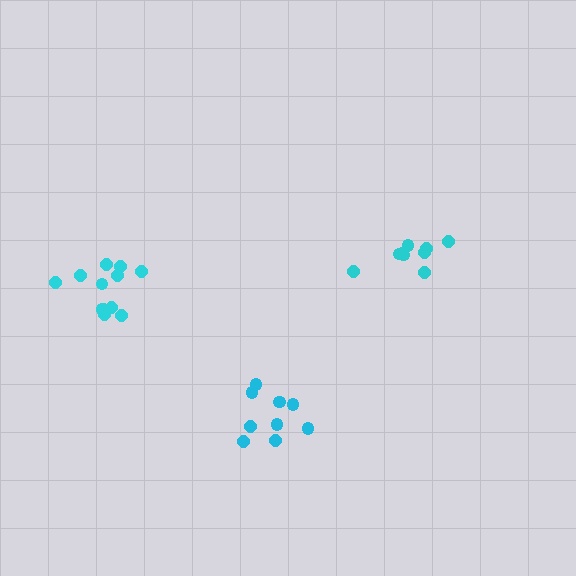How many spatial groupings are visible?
There are 3 spatial groupings.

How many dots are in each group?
Group 1: 9 dots, Group 2: 9 dots, Group 3: 12 dots (30 total).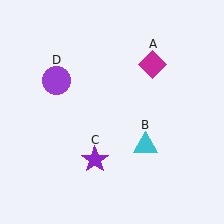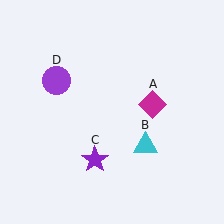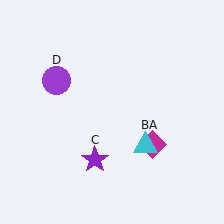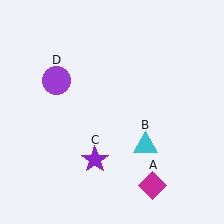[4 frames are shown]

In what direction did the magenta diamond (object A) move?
The magenta diamond (object A) moved down.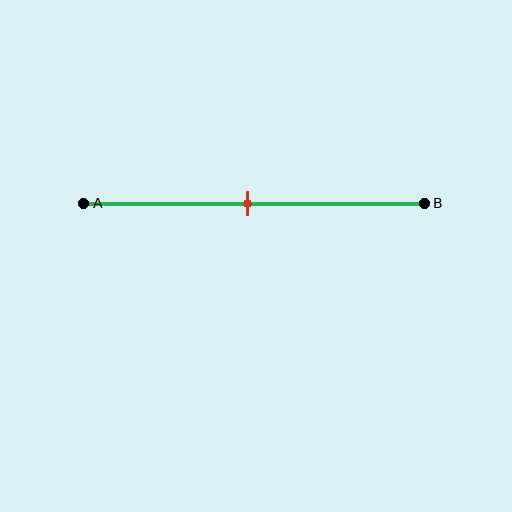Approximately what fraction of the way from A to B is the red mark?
The red mark is approximately 50% of the way from A to B.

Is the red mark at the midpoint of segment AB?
Yes, the mark is approximately at the midpoint.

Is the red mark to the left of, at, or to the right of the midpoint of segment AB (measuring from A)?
The red mark is approximately at the midpoint of segment AB.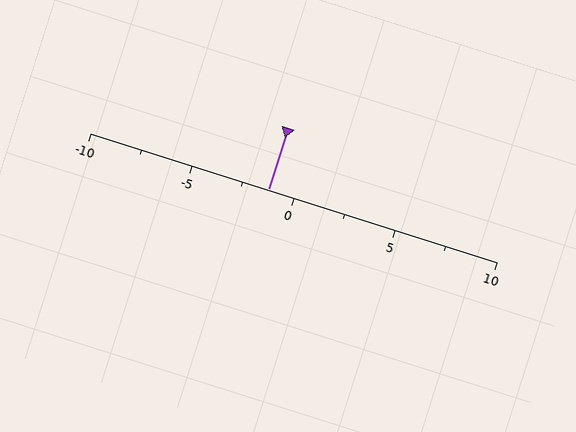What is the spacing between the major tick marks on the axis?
The major ticks are spaced 5 apart.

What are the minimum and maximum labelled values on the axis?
The axis runs from -10 to 10.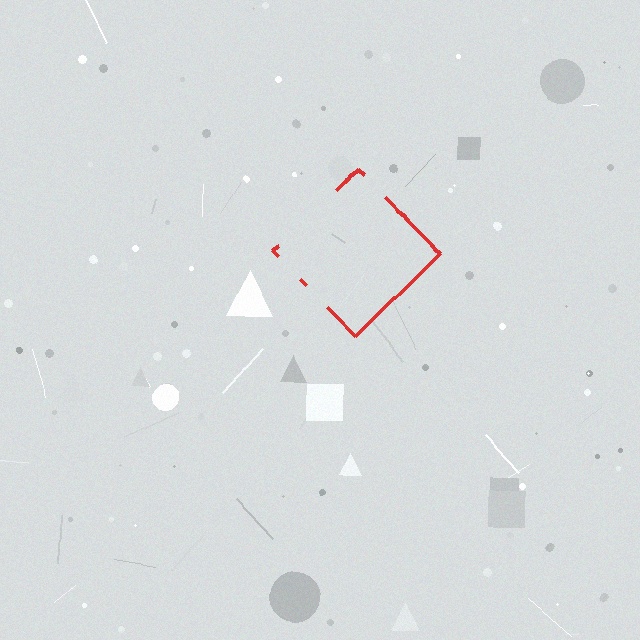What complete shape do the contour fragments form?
The contour fragments form a diamond.